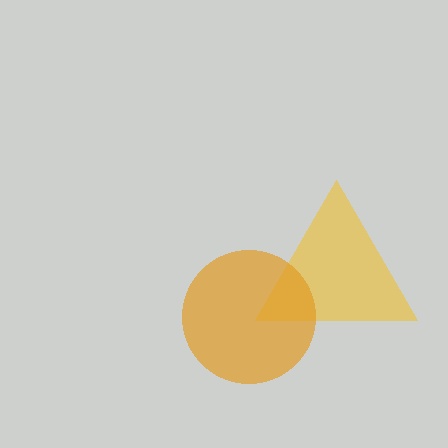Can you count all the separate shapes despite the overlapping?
Yes, there are 2 separate shapes.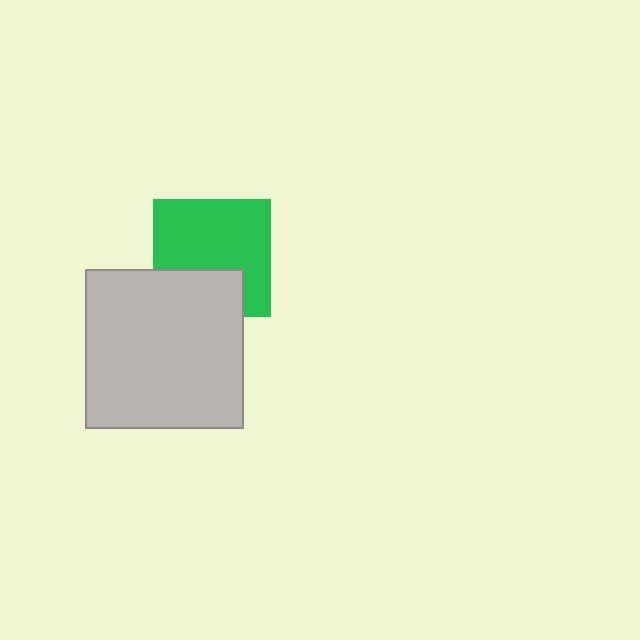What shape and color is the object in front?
The object in front is a light gray square.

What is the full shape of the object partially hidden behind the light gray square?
The partially hidden object is a green square.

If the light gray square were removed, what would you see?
You would see the complete green square.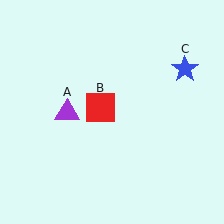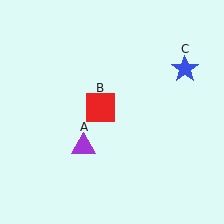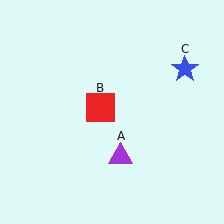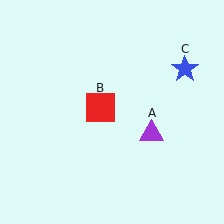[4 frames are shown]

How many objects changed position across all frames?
1 object changed position: purple triangle (object A).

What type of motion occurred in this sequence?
The purple triangle (object A) rotated counterclockwise around the center of the scene.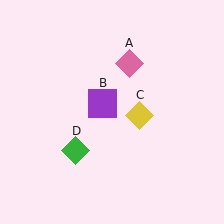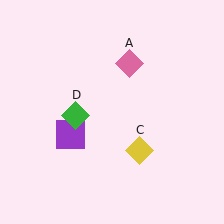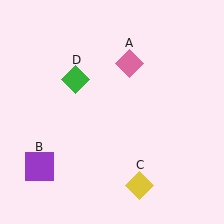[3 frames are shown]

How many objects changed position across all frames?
3 objects changed position: purple square (object B), yellow diamond (object C), green diamond (object D).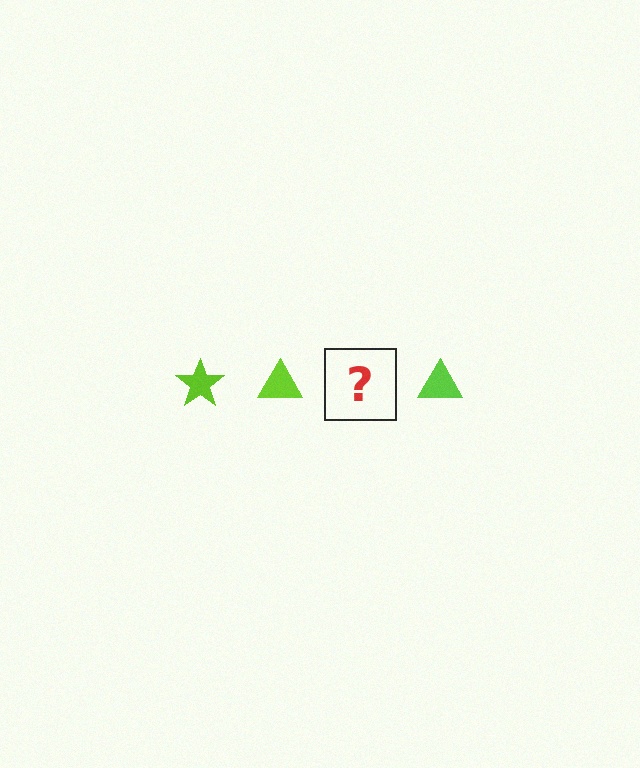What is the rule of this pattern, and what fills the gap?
The rule is that the pattern cycles through star, triangle shapes in lime. The gap should be filled with a lime star.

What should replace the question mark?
The question mark should be replaced with a lime star.